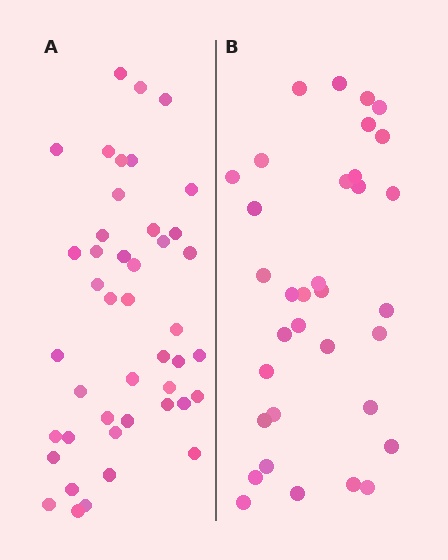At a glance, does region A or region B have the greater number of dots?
Region A (the left region) has more dots.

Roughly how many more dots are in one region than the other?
Region A has roughly 10 or so more dots than region B.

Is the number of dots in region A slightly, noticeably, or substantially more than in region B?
Region A has noticeably more, but not dramatically so. The ratio is roughly 1.3 to 1.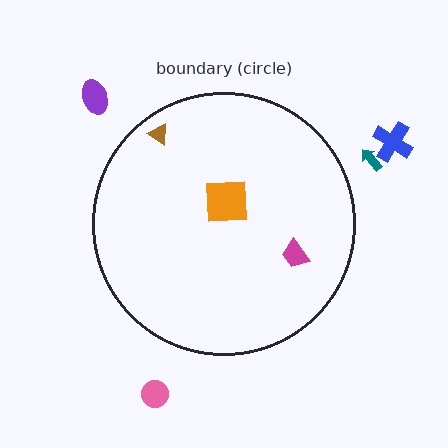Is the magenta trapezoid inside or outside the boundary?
Inside.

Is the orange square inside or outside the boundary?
Inside.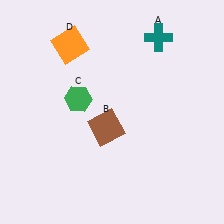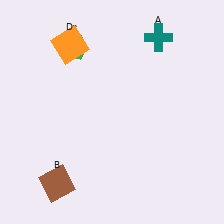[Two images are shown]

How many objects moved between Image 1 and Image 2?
2 objects moved between the two images.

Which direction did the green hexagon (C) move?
The green hexagon (C) moved up.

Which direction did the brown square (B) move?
The brown square (B) moved down.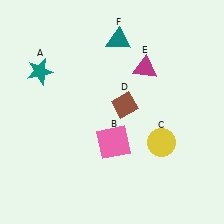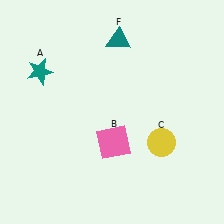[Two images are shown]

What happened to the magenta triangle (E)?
The magenta triangle (E) was removed in Image 2. It was in the top-right area of Image 1.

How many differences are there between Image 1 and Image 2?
There are 2 differences between the two images.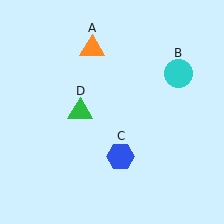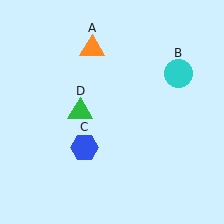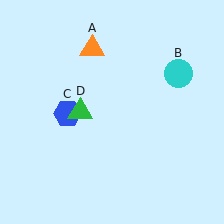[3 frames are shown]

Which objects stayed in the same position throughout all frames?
Orange triangle (object A) and cyan circle (object B) and green triangle (object D) remained stationary.